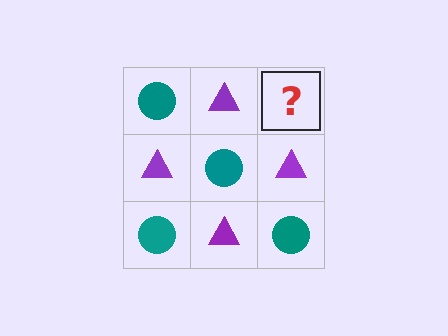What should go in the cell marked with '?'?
The missing cell should contain a teal circle.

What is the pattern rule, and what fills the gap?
The rule is that it alternates teal circle and purple triangle in a checkerboard pattern. The gap should be filled with a teal circle.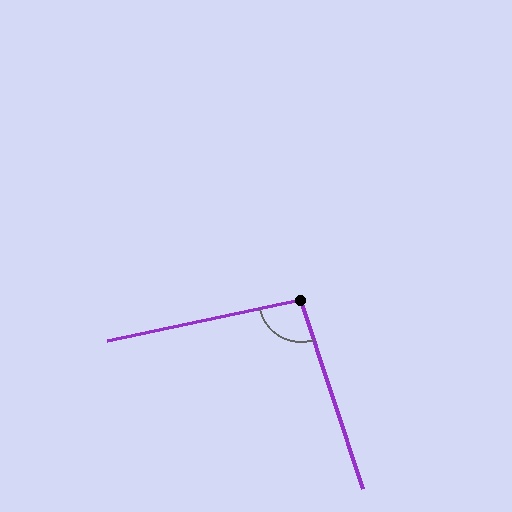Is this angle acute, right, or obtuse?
It is obtuse.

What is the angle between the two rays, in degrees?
Approximately 96 degrees.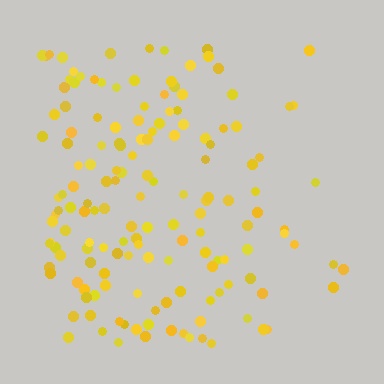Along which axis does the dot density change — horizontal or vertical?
Horizontal.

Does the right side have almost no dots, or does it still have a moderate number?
Still a moderate number, just noticeably fewer than the left.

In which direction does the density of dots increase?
From right to left, with the left side densest.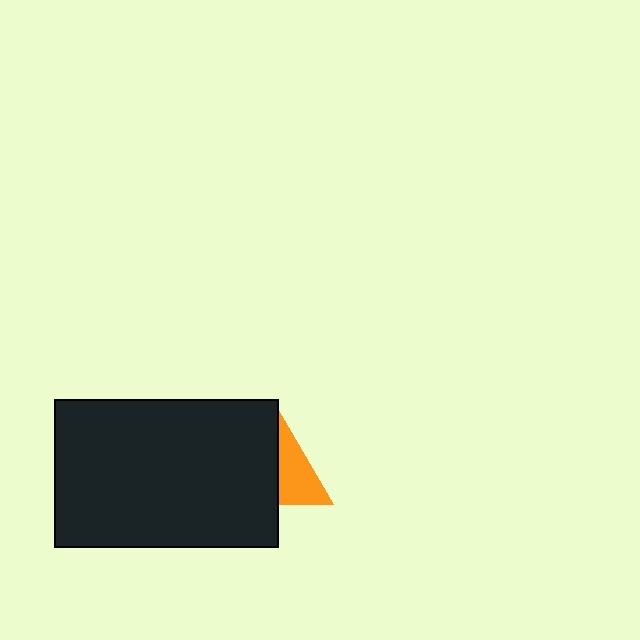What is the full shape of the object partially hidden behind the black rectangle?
The partially hidden object is an orange triangle.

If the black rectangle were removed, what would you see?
You would see the complete orange triangle.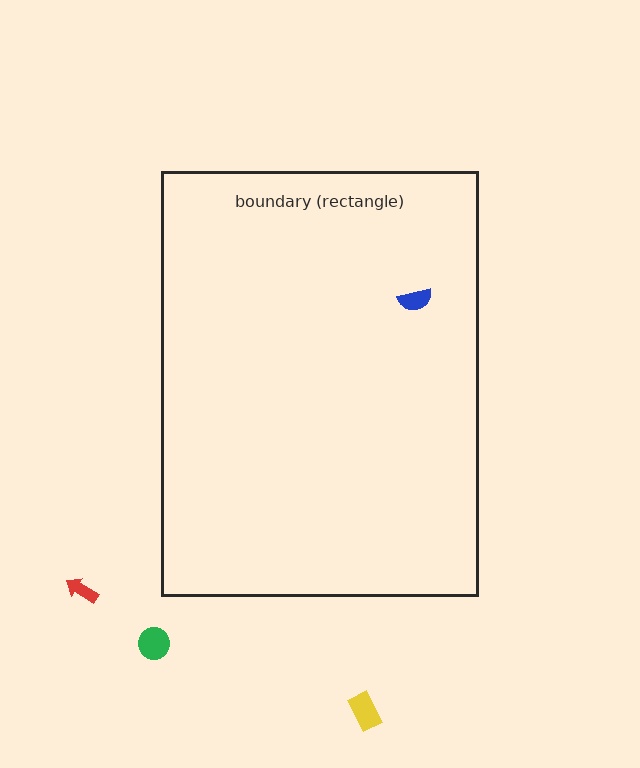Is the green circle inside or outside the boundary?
Outside.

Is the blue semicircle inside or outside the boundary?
Inside.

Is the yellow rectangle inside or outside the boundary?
Outside.